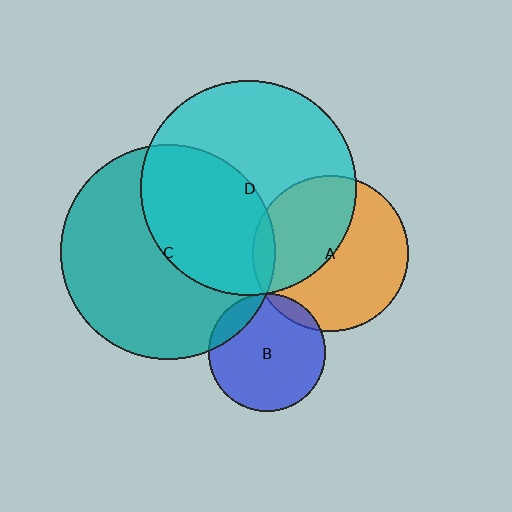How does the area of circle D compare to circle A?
Approximately 1.9 times.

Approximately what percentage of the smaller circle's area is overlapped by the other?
Approximately 5%.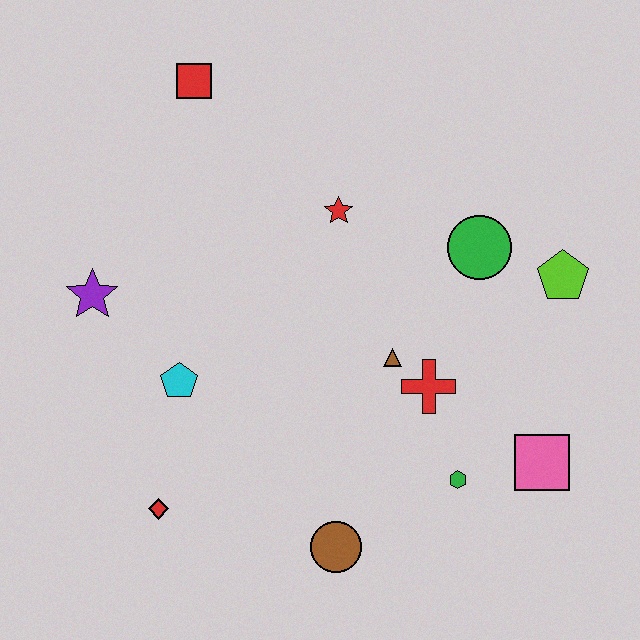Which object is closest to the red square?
The red star is closest to the red square.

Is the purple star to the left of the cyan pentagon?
Yes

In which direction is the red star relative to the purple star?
The red star is to the right of the purple star.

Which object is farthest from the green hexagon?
The red square is farthest from the green hexagon.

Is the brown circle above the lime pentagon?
No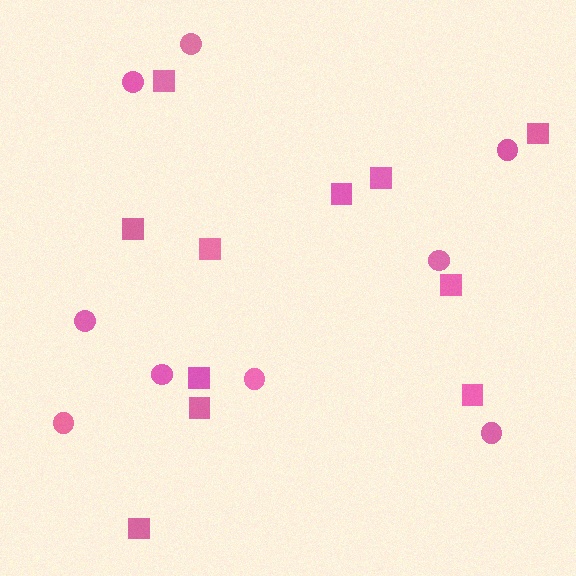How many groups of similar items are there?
There are 2 groups: one group of circles (9) and one group of squares (11).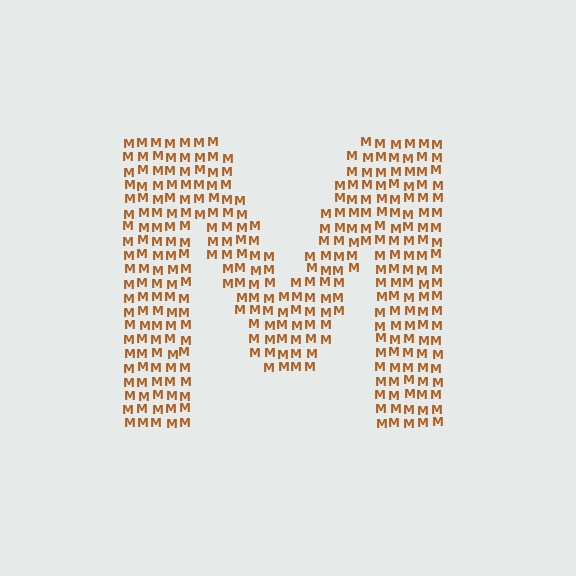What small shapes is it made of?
It is made of small letter M's.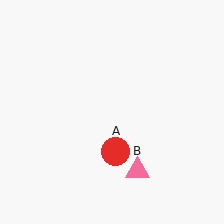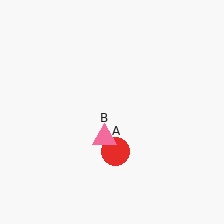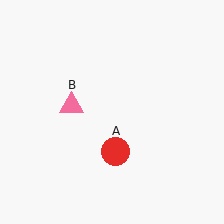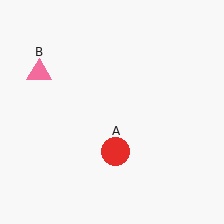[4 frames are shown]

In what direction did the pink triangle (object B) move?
The pink triangle (object B) moved up and to the left.